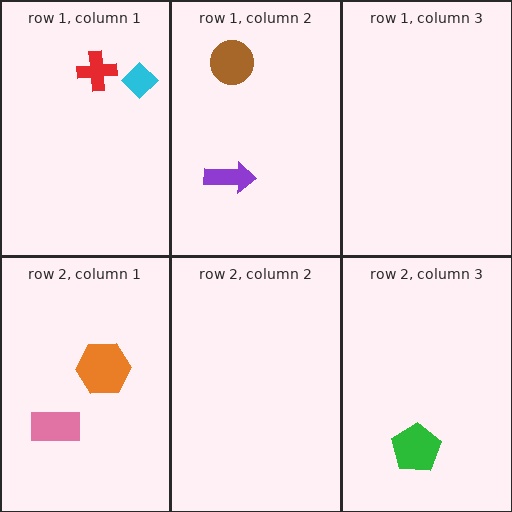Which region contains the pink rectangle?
The row 2, column 1 region.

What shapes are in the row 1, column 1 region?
The cyan diamond, the red cross.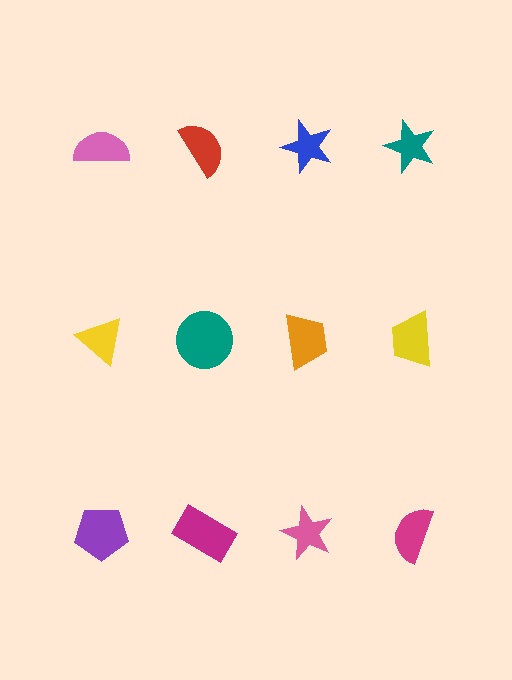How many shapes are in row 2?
4 shapes.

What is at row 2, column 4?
A yellow trapezoid.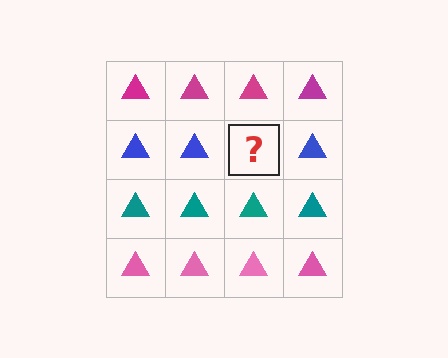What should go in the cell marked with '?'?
The missing cell should contain a blue triangle.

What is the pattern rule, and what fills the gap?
The rule is that each row has a consistent color. The gap should be filled with a blue triangle.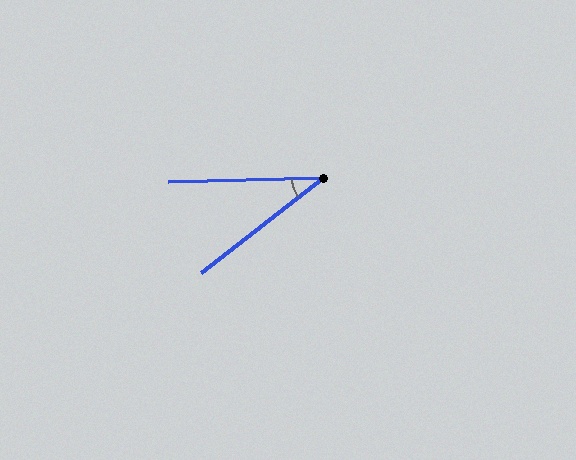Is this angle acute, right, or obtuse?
It is acute.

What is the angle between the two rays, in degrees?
Approximately 37 degrees.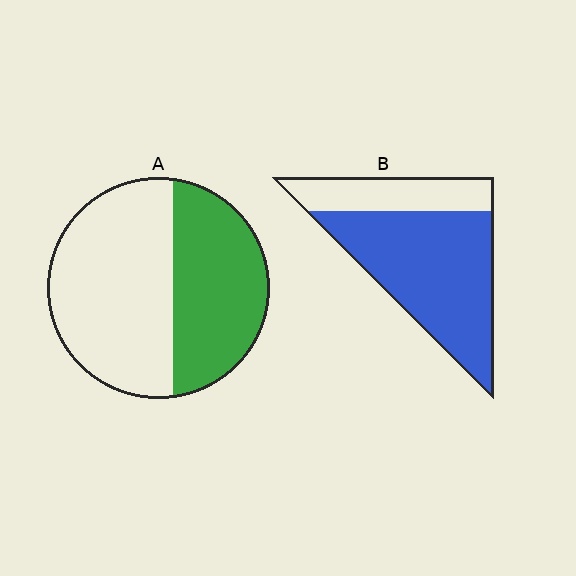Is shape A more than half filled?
No.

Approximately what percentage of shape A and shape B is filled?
A is approximately 40% and B is approximately 70%.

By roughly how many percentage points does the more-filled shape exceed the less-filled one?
By roughly 30 percentage points (B over A).